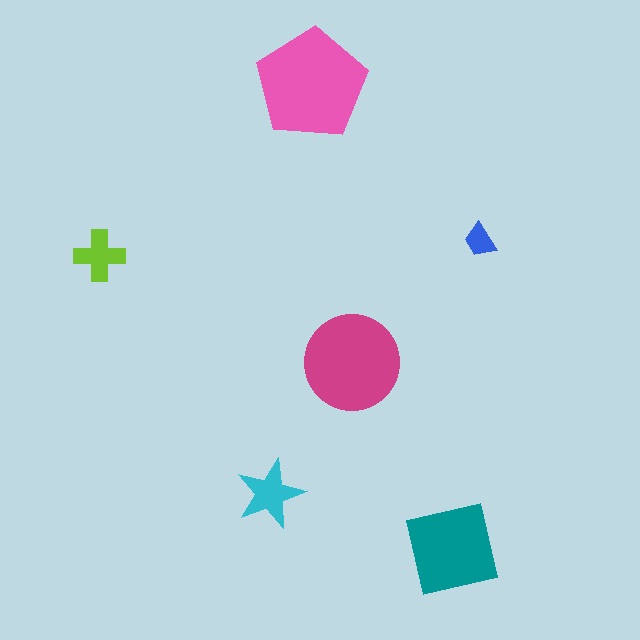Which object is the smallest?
The blue trapezoid.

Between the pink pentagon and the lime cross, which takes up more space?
The pink pentagon.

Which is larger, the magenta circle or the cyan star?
The magenta circle.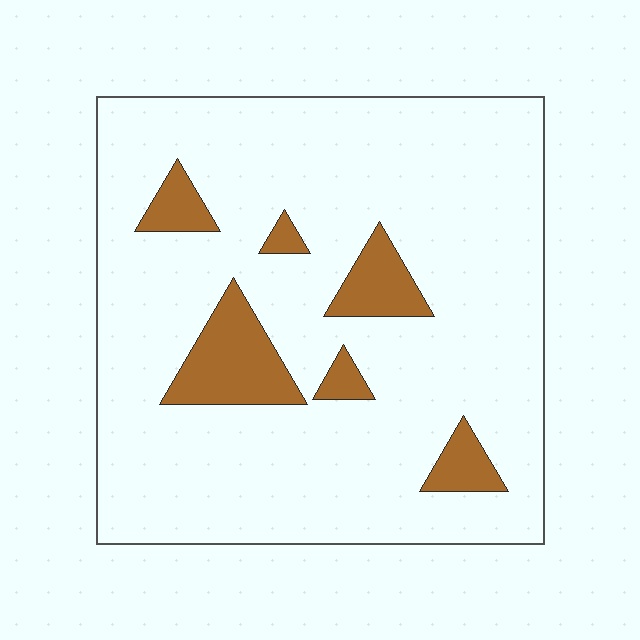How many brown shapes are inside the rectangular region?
6.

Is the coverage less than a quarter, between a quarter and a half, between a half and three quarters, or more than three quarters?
Less than a quarter.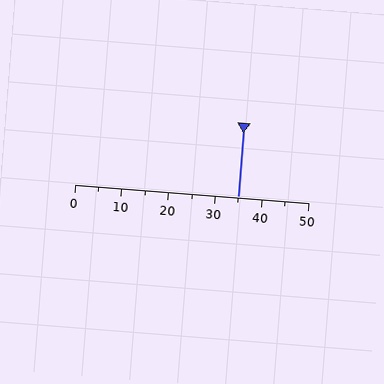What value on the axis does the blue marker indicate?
The marker indicates approximately 35.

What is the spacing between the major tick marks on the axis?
The major ticks are spaced 10 apart.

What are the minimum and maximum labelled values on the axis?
The axis runs from 0 to 50.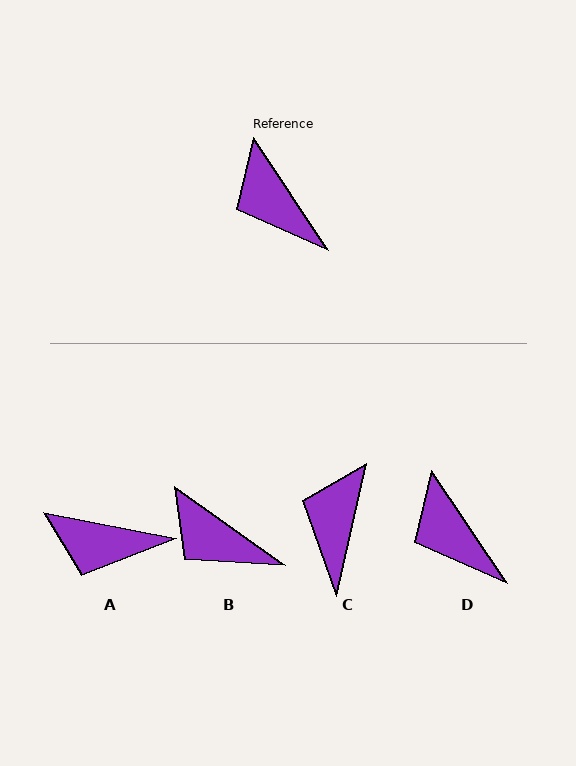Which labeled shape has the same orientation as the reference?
D.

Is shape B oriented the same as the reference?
No, it is off by about 21 degrees.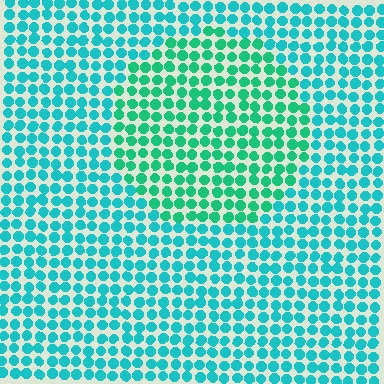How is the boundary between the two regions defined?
The boundary is defined purely by a slight shift in hue (about 26 degrees). Spacing, size, and orientation are identical on both sides.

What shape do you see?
I see a circle.